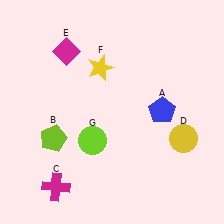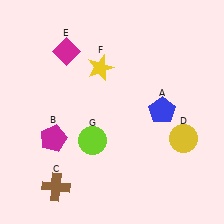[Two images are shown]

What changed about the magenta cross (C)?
In Image 1, C is magenta. In Image 2, it changed to brown.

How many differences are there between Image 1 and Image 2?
There are 2 differences between the two images.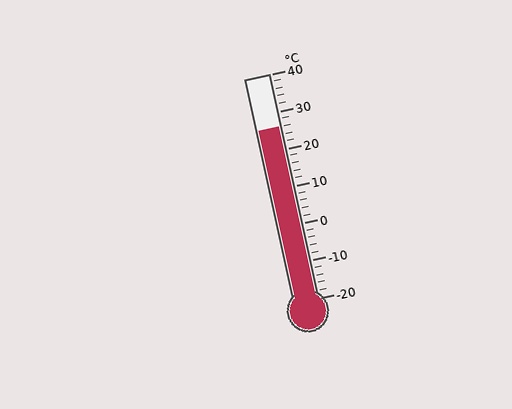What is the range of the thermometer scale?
The thermometer scale ranges from -20°C to 40°C.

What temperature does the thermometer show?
The thermometer shows approximately 26°C.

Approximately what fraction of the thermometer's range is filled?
The thermometer is filled to approximately 75% of its range.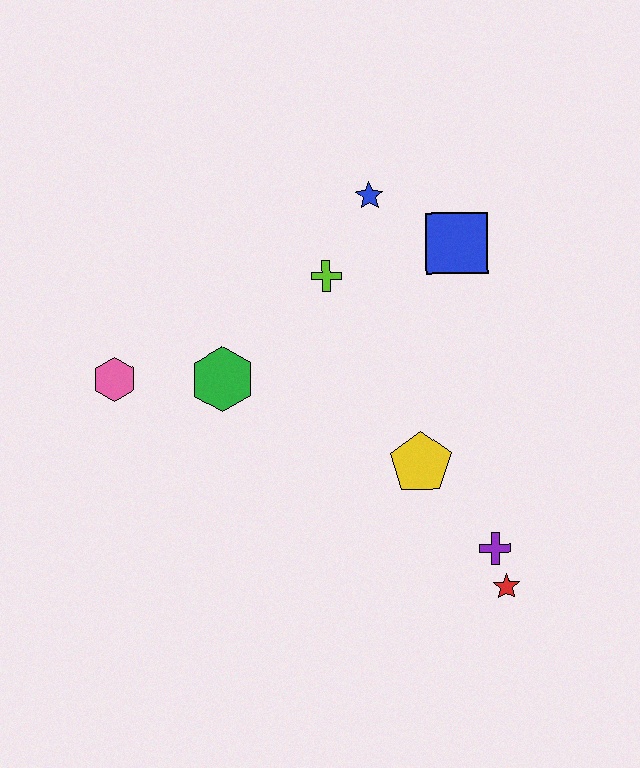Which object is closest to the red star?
The purple cross is closest to the red star.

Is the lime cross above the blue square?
No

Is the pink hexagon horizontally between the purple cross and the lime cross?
No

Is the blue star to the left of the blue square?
Yes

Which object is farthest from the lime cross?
The red star is farthest from the lime cross.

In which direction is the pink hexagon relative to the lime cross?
The pink hexagon is to the left of the lime cross.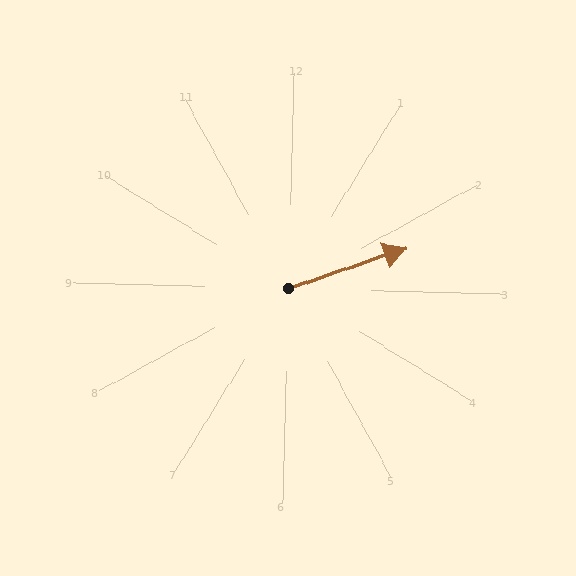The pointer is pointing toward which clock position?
Roughly 2 o'clock.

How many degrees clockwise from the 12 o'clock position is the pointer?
Approximately 70 degrees.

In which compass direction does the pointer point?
East.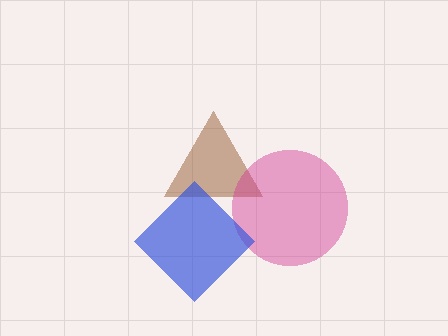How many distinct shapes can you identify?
There are 3 distinct shapes: a brown triangle, a magenta circle, a blue diamond.